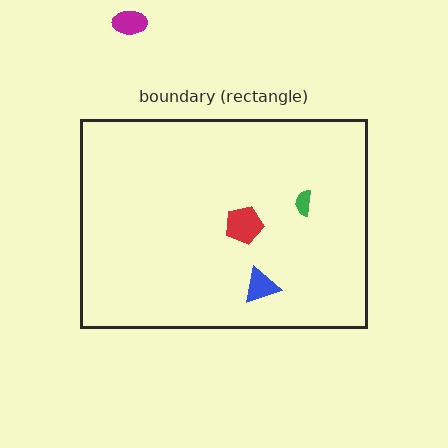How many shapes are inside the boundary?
3 inside, 1 outside.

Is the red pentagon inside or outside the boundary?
Inside.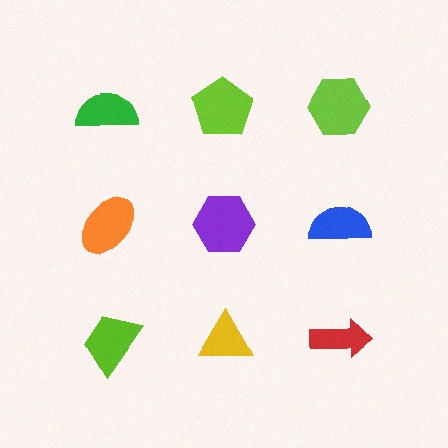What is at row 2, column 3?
A blue semicircle.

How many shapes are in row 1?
3 shapes.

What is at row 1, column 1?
A green semicircle.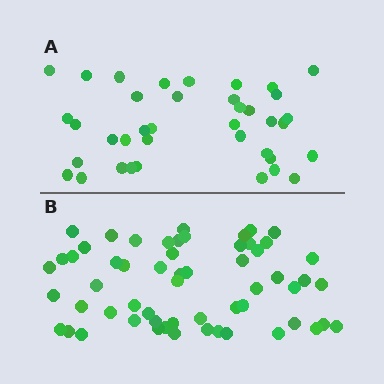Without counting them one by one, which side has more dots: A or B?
Region B (the bottom region) has more dots.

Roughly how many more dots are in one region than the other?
Region B has approximately 20 more dots than region A.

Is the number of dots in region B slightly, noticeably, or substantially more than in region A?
Region B has substantially more. The ratio is roughly 1.5 to 1.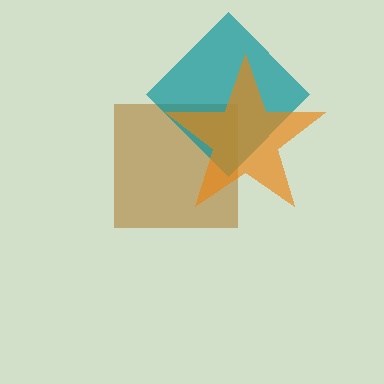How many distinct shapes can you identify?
There are 3 distinct shapes: a brown square, a teal diamond, an orange star.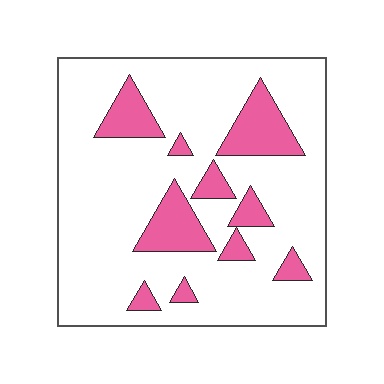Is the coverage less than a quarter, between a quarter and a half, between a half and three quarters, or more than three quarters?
Less than a quarter.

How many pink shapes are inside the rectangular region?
10.